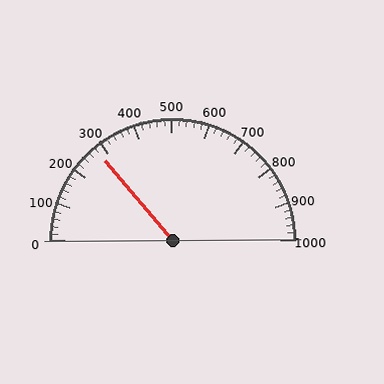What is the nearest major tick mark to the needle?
The nearest major tick mark is 300.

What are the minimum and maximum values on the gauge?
The gauge ranges from 0 to 1000.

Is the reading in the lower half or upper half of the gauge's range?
The reading is in the lower half of the range (0 to 1000).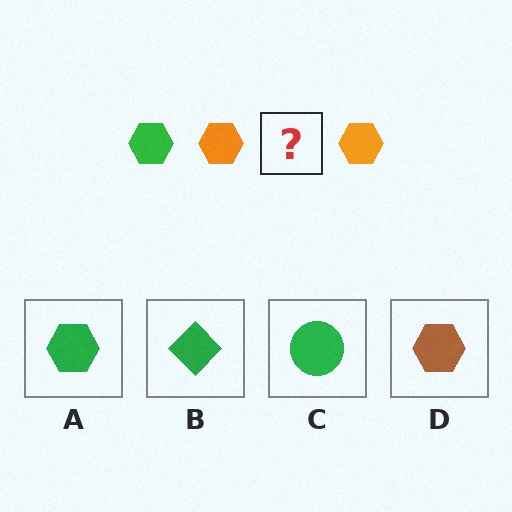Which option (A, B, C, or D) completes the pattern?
A.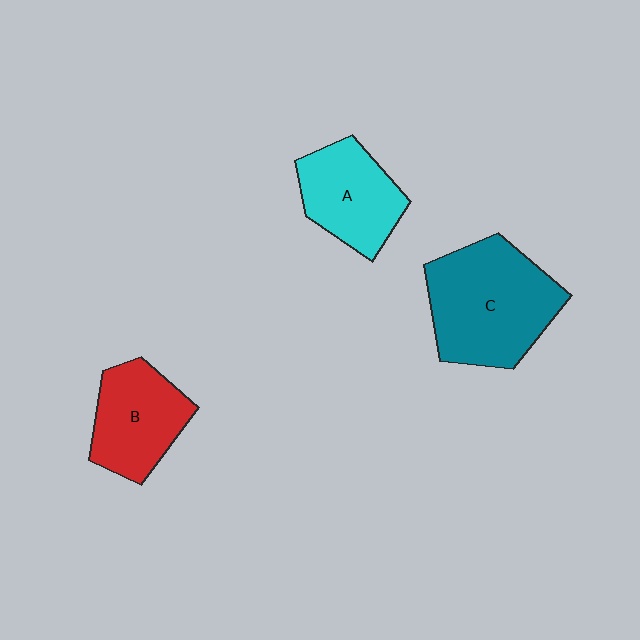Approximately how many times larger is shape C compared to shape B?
Approximately 1.6 times.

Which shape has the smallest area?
Shape A (cyan).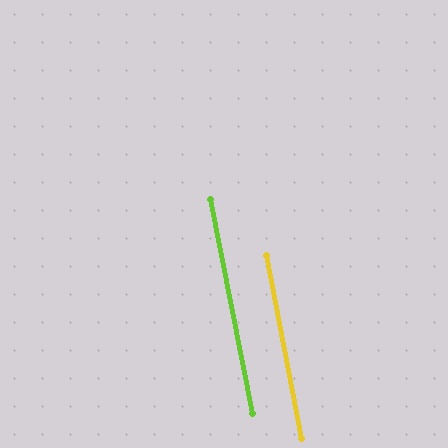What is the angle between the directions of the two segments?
Approximately 0 degrees.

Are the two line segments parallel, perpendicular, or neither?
Parallel — their directions differ by only 0.3°.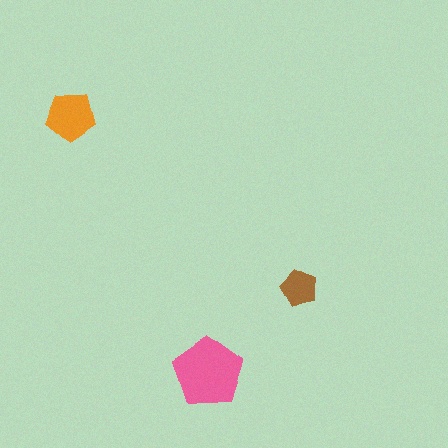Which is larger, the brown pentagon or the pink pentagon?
The pink one.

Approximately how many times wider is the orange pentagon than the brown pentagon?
About 1.5 times wider.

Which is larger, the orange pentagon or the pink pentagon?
The pink one.